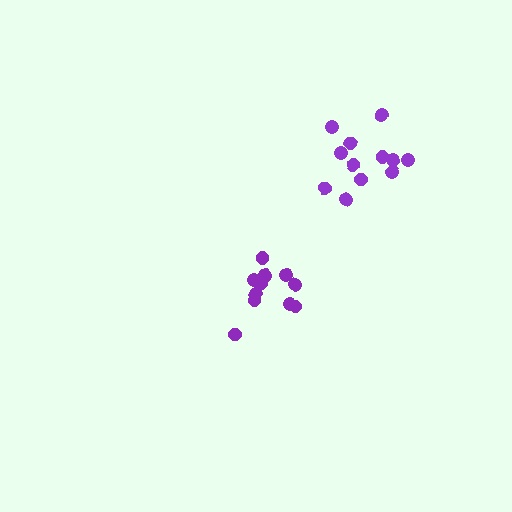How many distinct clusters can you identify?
There are 2 distinct clusters.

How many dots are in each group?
Group 1: 11 dots, Group 2: 12 dots (23 total).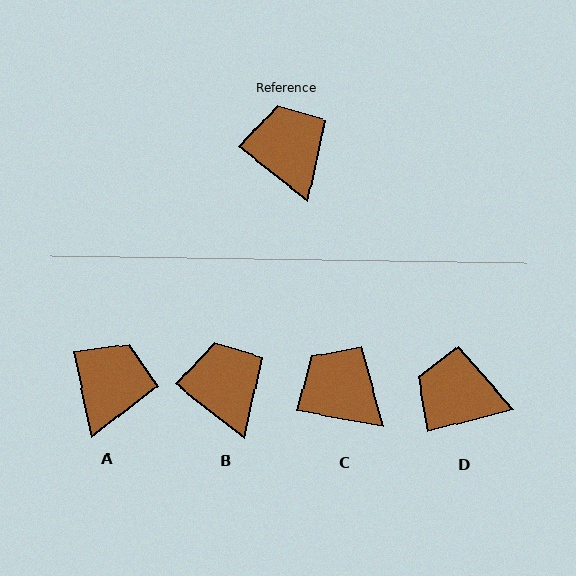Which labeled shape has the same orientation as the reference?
B.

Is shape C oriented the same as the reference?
No, it is off by about 28 degrees.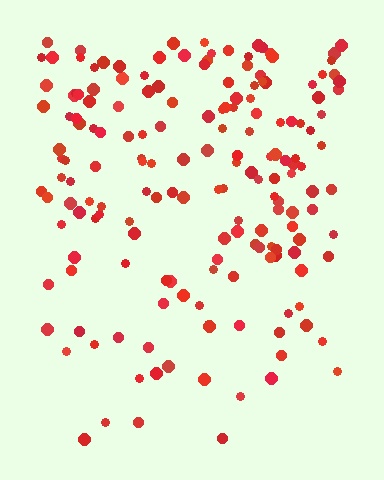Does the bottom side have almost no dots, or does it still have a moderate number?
Still a moderate number, just noticeably fewer than the top.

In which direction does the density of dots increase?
From bottom to top, with the top side densest.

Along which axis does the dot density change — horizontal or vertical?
Vertical.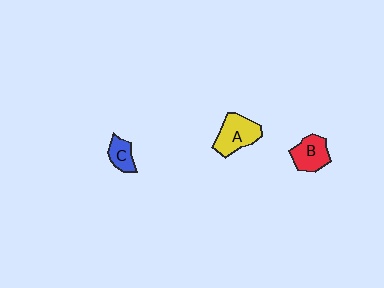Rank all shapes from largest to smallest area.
From largest to smallest: A (yellow), B (red), C (blue).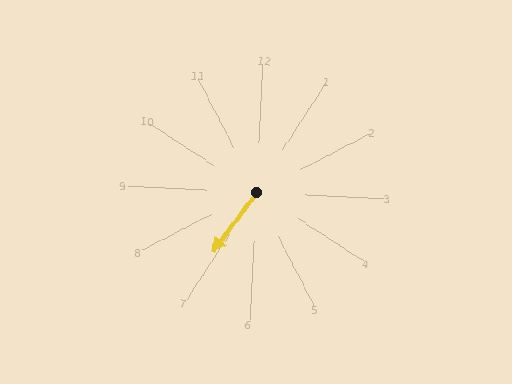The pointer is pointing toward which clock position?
Roughly 7 o'clock.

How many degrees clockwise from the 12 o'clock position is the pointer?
Approximately 213 degrees.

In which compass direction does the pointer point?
Southwest.